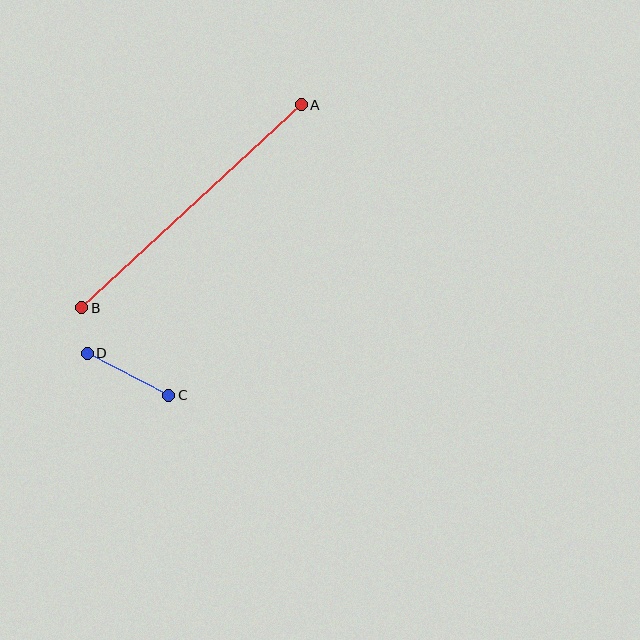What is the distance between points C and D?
The distance is approximately 92 pixels.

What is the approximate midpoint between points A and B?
The midpoint is at approximately (191, 206) pixels.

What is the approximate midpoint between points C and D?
The midpoint is at approximately (128, 374) pixels.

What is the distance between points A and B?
The distance is approximately 299 pixels.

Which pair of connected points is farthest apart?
Points A and B are farthest apart.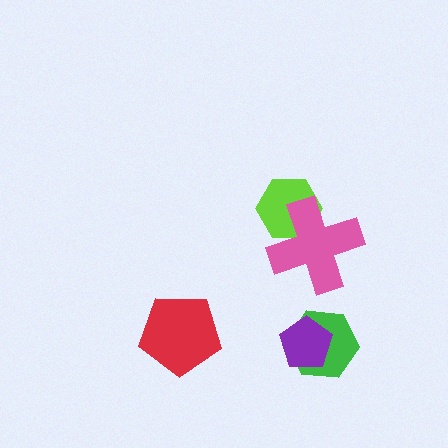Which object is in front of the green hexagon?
The purple pentagon is in front of the green hexagon.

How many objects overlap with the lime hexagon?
1 object overlaps with the lime hexagon.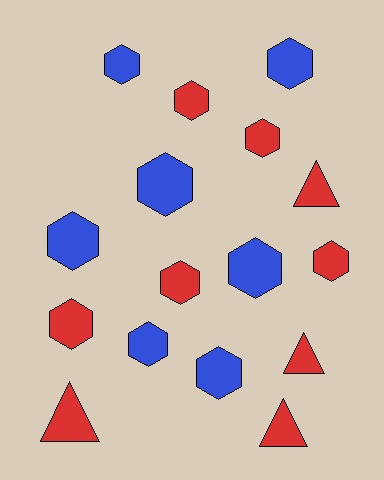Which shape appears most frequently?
Hexagon, with 12 objects.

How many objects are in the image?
There are 16 objects.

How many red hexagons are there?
There are 5 red hexagons.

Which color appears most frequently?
Red, with 9 objects.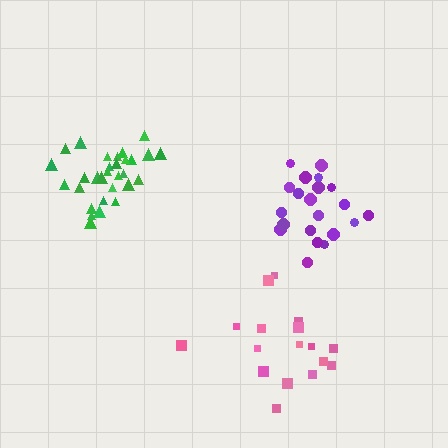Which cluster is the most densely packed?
Green.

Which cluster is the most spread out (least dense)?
Pink.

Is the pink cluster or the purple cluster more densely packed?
Purple.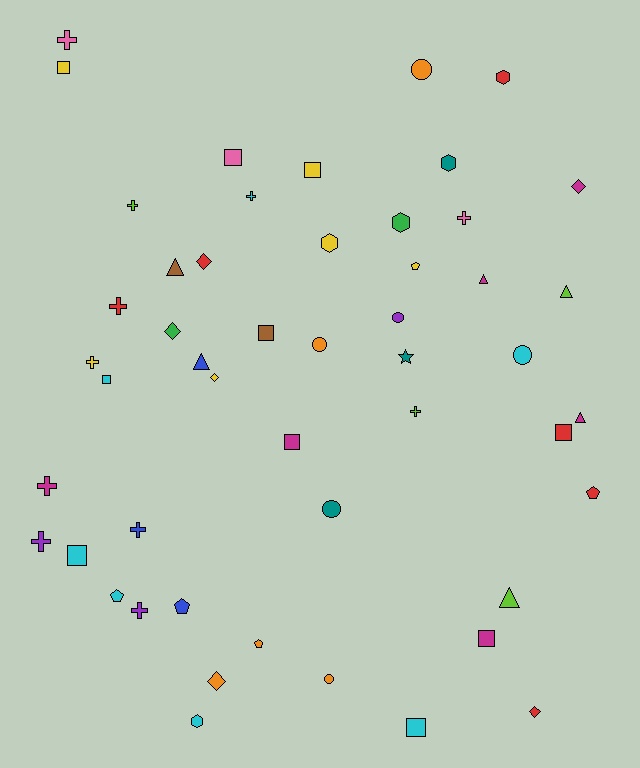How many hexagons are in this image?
There are 5 hexagons.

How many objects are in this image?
There are 50 objects.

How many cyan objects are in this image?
There are 7 cyan objects.